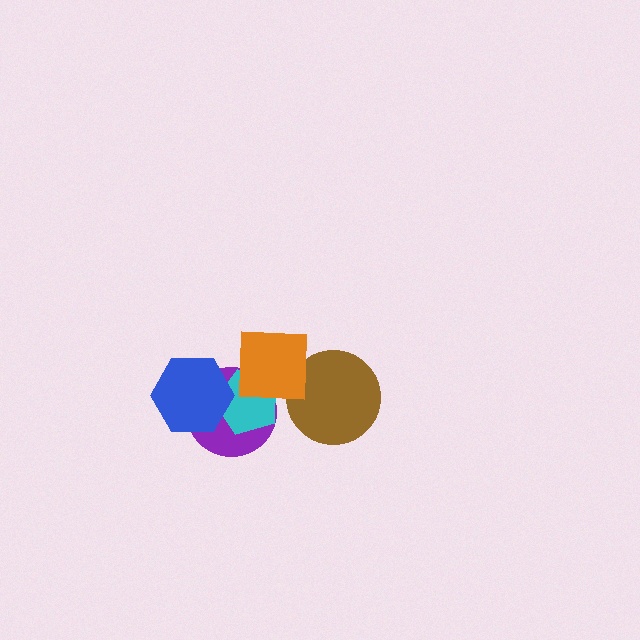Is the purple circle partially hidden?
Yes, it is partially covered by another shape.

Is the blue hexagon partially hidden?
No, no other shape covers it.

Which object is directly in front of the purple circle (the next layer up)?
The cyan pentagon is directly in front of the purple circle.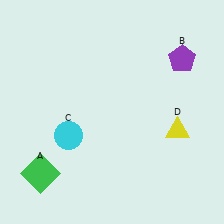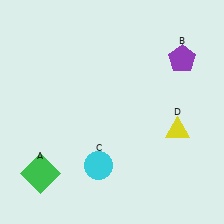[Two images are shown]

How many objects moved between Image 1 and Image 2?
1 object moved between the two images.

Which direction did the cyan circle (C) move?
The cyan circle (C) moved right.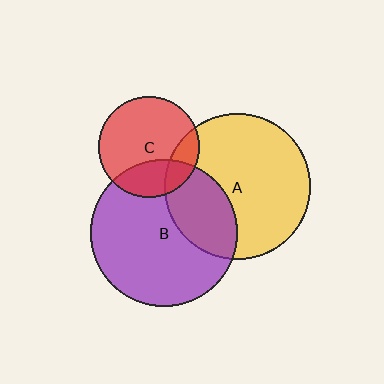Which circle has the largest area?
Circle B (purple).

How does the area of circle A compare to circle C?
Approximately 2.1 times.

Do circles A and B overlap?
Yes.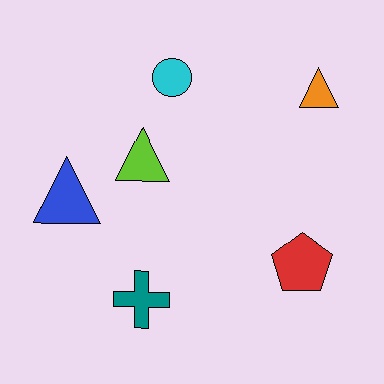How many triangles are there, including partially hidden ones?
There are 3 triangles.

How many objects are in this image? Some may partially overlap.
There are 6 objects.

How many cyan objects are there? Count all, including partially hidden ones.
There is 1 cyan object.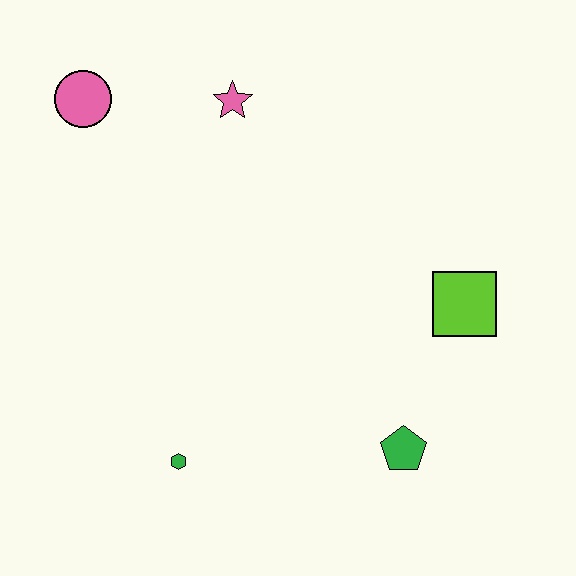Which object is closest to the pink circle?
The pink star is closest to the pink circle.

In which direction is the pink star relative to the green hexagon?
The pink star is above the green hexagon.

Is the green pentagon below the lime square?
Yes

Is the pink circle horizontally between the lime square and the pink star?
No